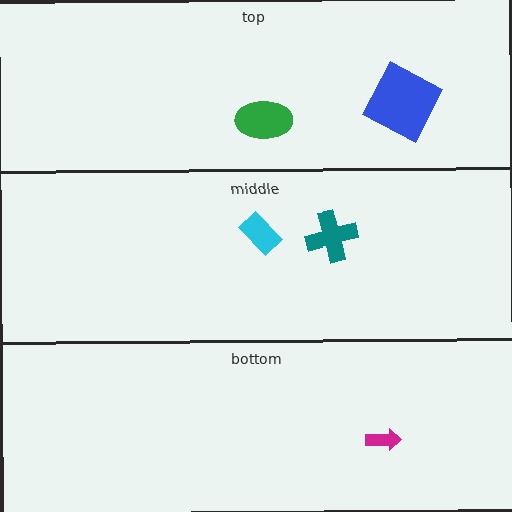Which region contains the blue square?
The top region.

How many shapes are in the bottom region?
1.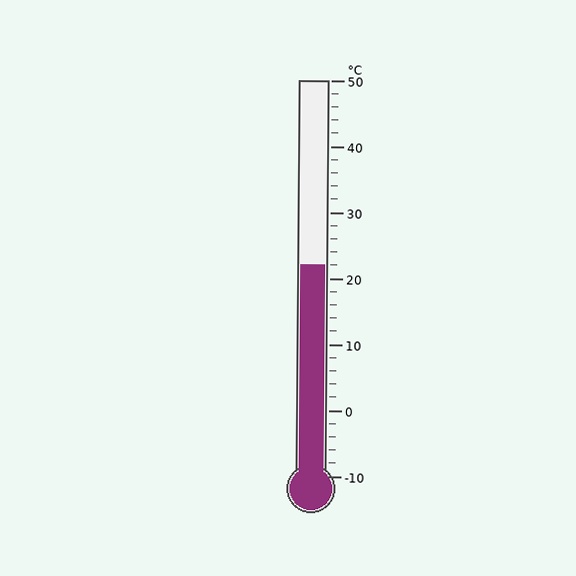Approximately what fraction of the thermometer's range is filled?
The thermometer is filled to approximately 55% of its range.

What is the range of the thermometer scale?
The thermometer scale ranges from -10°C to 50°C.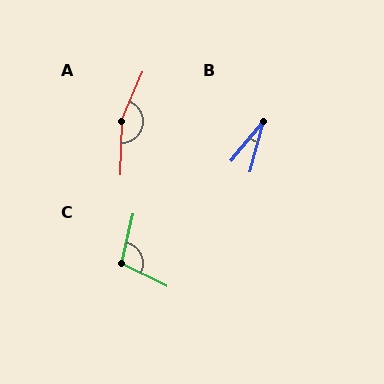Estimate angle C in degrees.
Approximately 104 degrees.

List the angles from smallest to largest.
B (25°), C (104°), A (158°).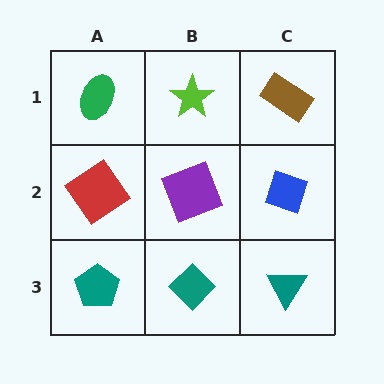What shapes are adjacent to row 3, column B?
A purple square (row 2, column B), a teal pentagon (row 3, column A), a teal triangle (row 3, column C).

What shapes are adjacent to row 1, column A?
A red diamond (row 2, column A), a lime star (row 1, column B).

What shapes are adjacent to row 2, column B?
A lime star (row 1, column B), a teal diamond (row 3, column B), a red diamond (row 2, column A), a blue diamond (row 2, column C).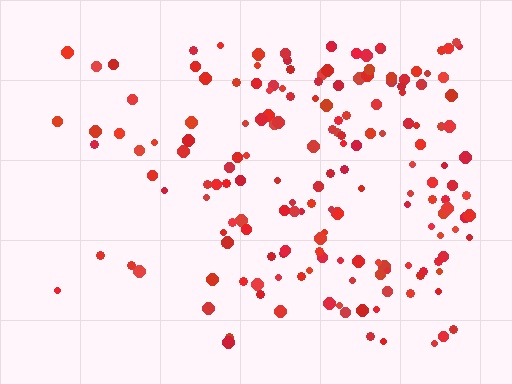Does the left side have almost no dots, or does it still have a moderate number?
Still a moderate number, just noticeably fewer than the right.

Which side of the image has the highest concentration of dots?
The right.